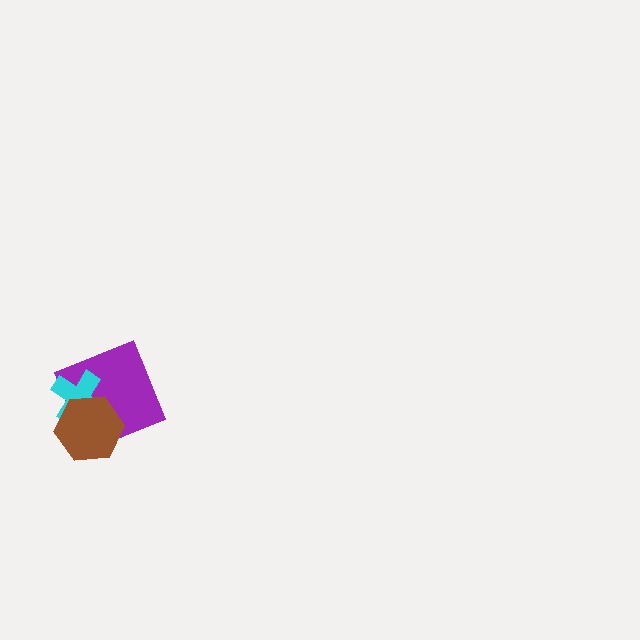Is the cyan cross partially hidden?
Yes, it is partially covered by another shape.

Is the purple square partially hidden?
Yes, it is partially covered by another shape.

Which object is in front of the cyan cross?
The brown hexagon is in front of the cyan cross.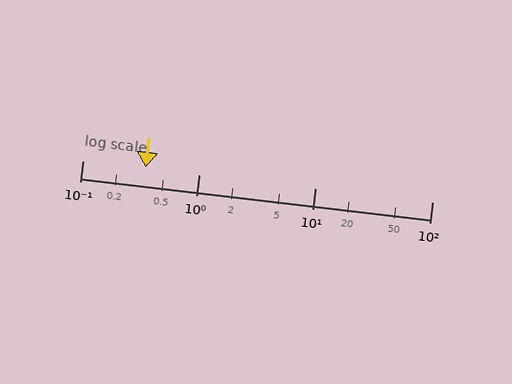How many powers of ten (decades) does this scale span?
The scale spans 3 decades, from 0.1 to 100.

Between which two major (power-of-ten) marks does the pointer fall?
The pointer is between 0.1 and 1.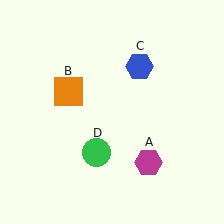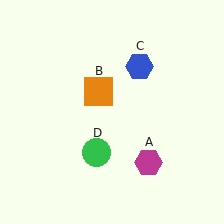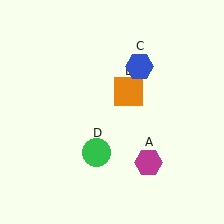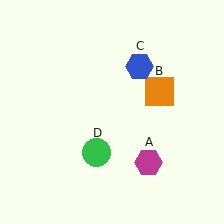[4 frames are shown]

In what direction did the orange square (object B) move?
The orange square (object B) moved right.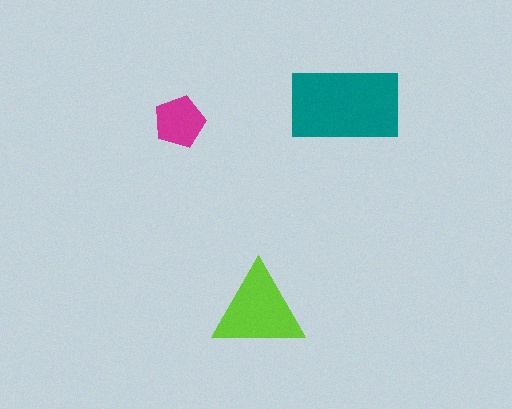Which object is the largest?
The teal rectangle.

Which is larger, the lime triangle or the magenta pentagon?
The lime triangle.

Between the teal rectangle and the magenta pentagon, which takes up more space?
The teal rectangle.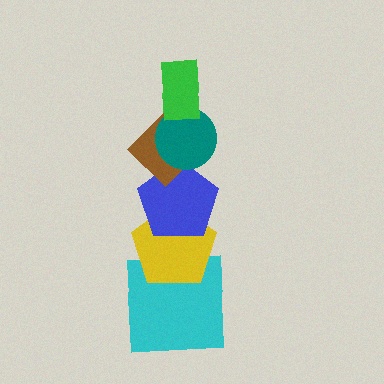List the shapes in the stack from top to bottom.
From top to bottom: the green rectangle, the teal circle, the brown diamond, the blue pentagon, the yellow pentagon, the cyan square.